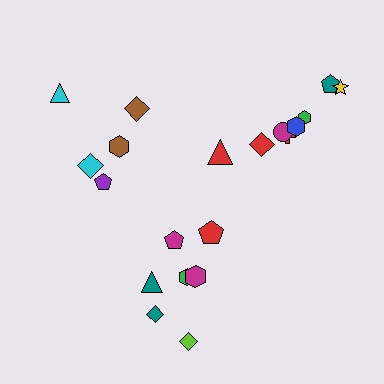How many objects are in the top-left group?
There are 5 objects.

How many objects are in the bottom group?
There are 7 objects.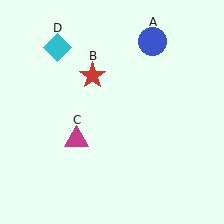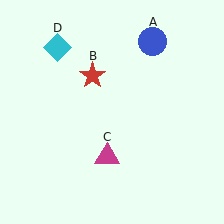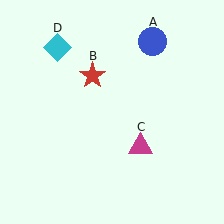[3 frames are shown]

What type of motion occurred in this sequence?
The magenta triangle (object C) rotated counterclockwise around the center of the scene.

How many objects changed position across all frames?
1 object changed position: magenta triangle (object C).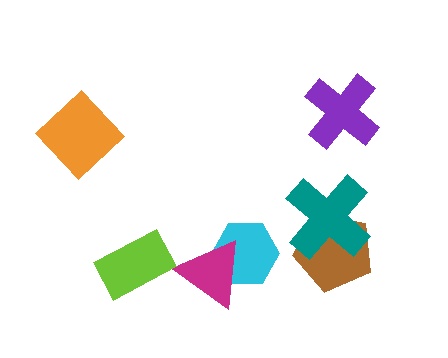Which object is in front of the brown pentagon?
The teal cross is in front of the brown pentagon.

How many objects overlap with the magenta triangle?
1 object overlaps with the magenta triangle.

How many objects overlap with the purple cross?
0 objects overlap with the purple cross.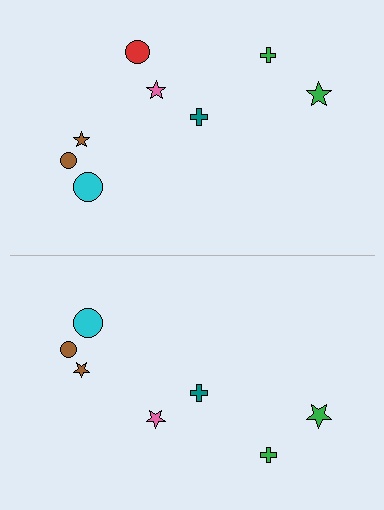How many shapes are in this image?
There are 15 shapes in this image.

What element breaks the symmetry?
A red circle is missing from the bottom side.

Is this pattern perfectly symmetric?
No, the pattern is not perfectly symmetric. A red circle is missing from the bottom side.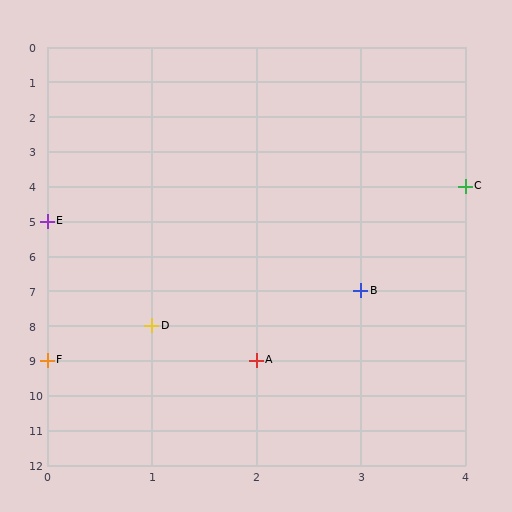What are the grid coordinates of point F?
Point F is at grid coordinates (0, 9).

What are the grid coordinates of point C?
Point C is at grid coordinates (4, 4).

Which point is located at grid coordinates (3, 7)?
Point B is at (3, 7).